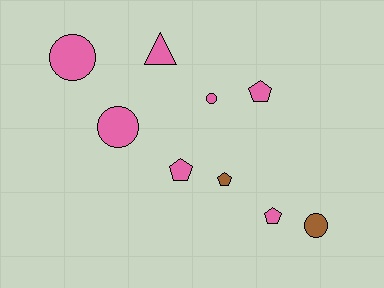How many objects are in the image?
There are 9 objects.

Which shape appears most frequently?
Pentagon, with 4 objects.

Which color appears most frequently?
Pink, with 7 objects.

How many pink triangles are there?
There is 1 pink triangle.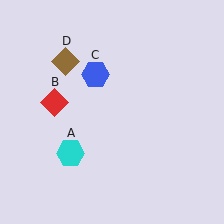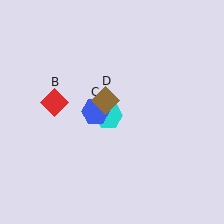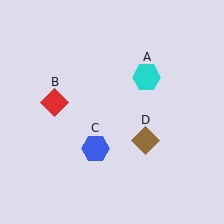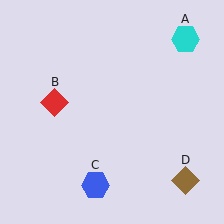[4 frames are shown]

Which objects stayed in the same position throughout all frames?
Red diamond (object B) remained stationary.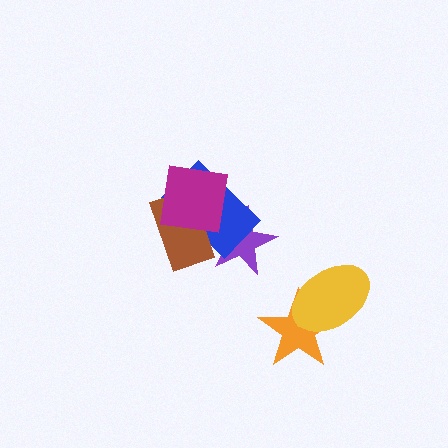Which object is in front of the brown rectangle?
The magenta square is in front of the brown rectangle.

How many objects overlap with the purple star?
3 objects overlap with the purple star.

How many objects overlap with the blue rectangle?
3 objects overlap with the blue rectangle.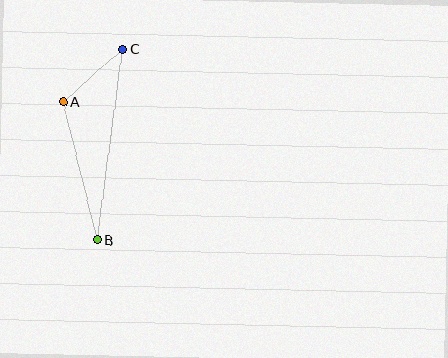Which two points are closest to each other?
Points A and C are closest to each other.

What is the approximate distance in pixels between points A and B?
The distance between A and B is approximately 142 pixels.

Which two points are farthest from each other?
Points B and C are farthest from each other.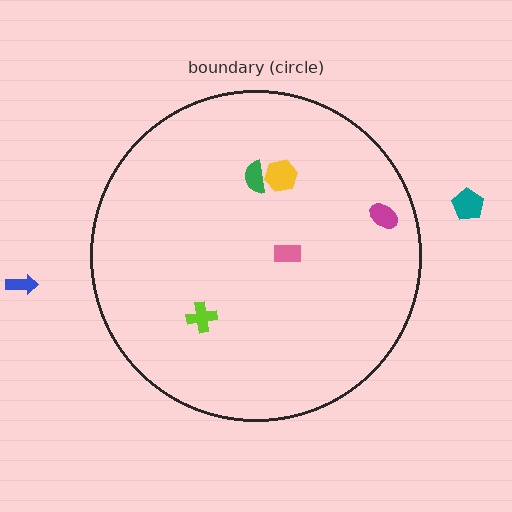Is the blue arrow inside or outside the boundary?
Outside.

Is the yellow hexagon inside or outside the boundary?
Inside.